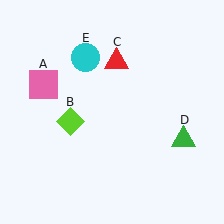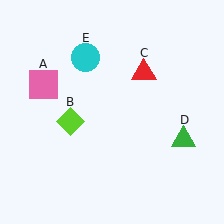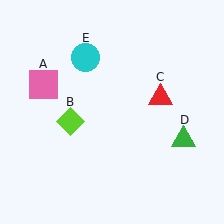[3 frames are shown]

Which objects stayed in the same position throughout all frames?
Pink square (object A) and lime diamond (object B) and green triangle (object D) and cyan circle (object E) remained stationary.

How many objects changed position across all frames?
1 object changed position: red triangle (object C).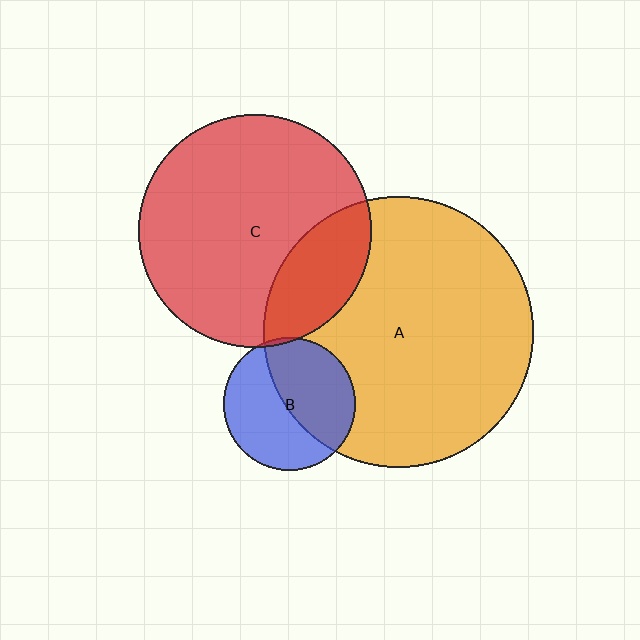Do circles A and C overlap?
Yes.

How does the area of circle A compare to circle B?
Approximately 4.2 times.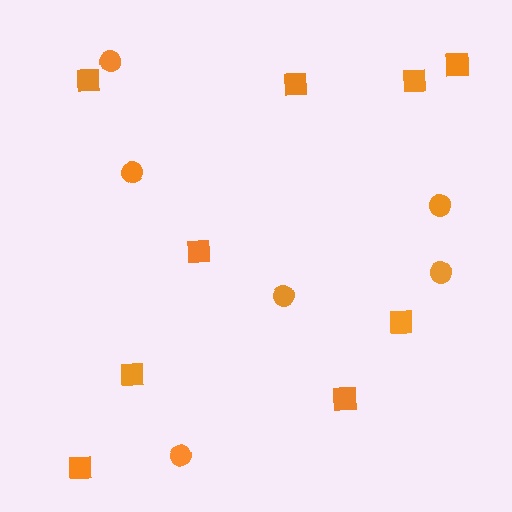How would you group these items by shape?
There are 2 groups: one group of circles (6) and one group of squares (9).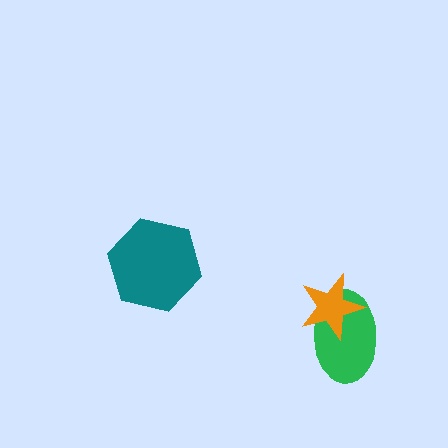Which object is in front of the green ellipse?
The orange star is in front of the green ellipse.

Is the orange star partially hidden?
No, no other shape covers it.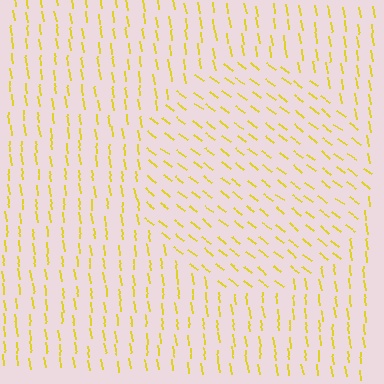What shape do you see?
I see a circle.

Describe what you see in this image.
The image is filled with small yellow line segments. A circle region in the image has lines oriented differently from the surrounding lines, creating a visible texture boundary.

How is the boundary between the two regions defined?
The boundary is defined purely by a change in line orientation (approximately 45 degrees difference). All lines are the same color and thickness.